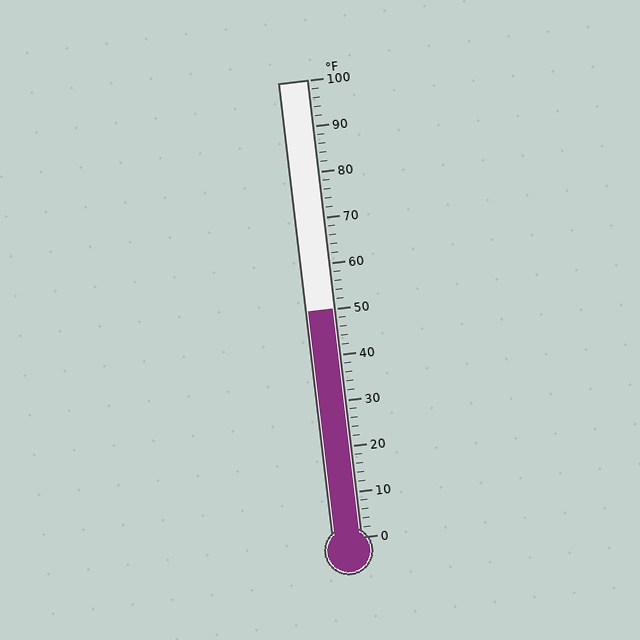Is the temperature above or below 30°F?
The temperature is above 30°F.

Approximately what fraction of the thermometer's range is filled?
The thermometer is filled to approximately 50% of its range.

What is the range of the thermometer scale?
The thermometer scale ranges from 0°F to 100°F.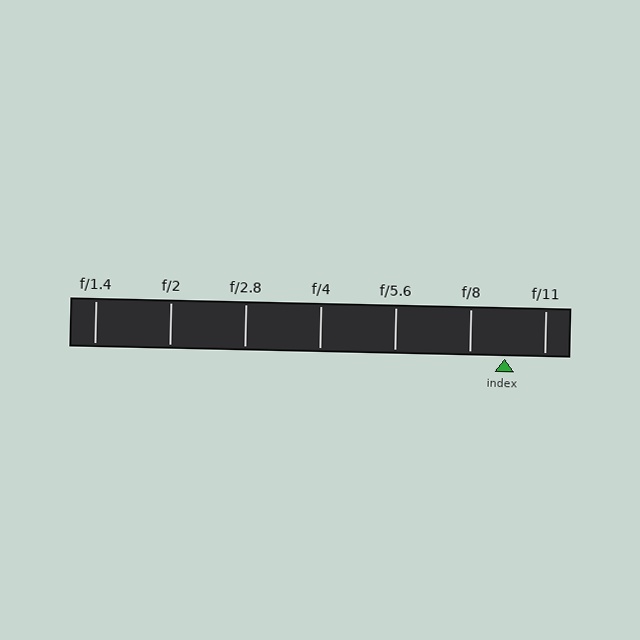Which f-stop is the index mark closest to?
The index mark is closest to f/8.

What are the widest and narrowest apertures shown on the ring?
The widest aperture shown is f/1.4 and the narrowest is f/11.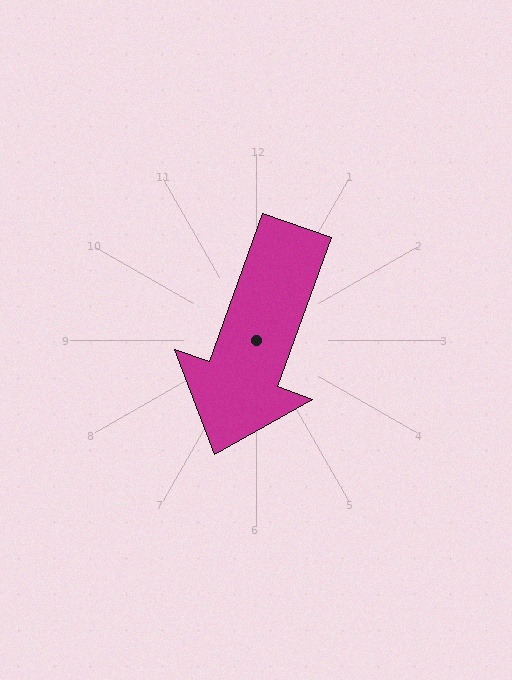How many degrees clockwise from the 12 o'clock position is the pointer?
Approximately 200 degrees.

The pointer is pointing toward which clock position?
Roughly 7 o'clock.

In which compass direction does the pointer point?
South.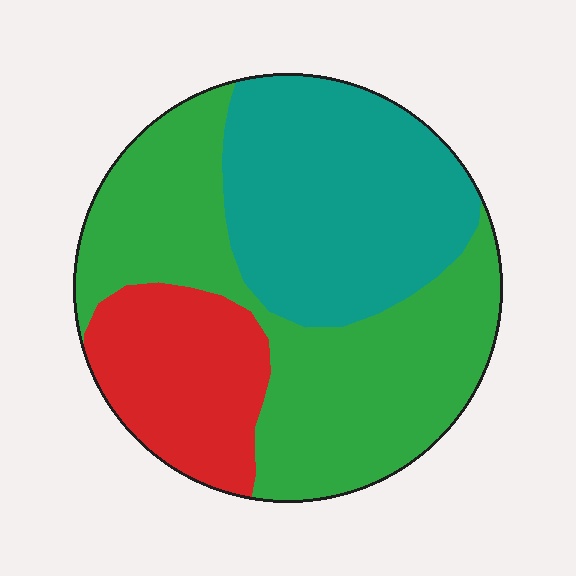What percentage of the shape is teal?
Teal covers roughly 35% of the shape.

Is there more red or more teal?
Teal.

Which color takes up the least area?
Red, at roughly 20%.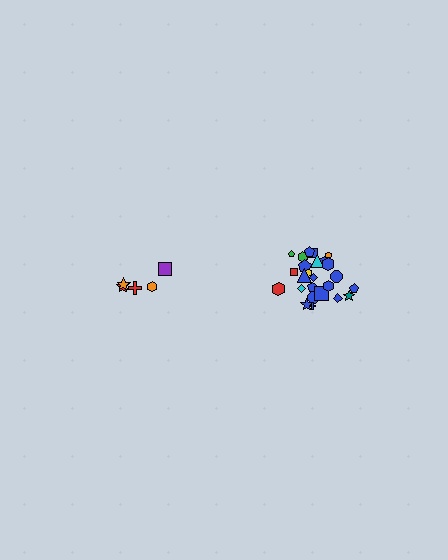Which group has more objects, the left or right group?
The right group.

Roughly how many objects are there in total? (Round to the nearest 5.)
Roughly 30 objects in total.